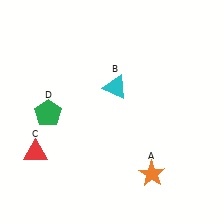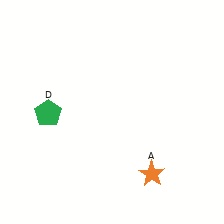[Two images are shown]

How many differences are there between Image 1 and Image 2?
There are 2 differences between the two images.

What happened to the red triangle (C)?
The red triangle (C) was removed in Image 2. It was in the bottom-left area of Image 1.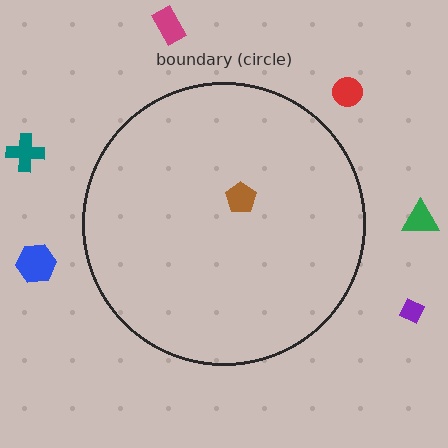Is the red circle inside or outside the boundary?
Outside.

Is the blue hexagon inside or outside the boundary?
Outside.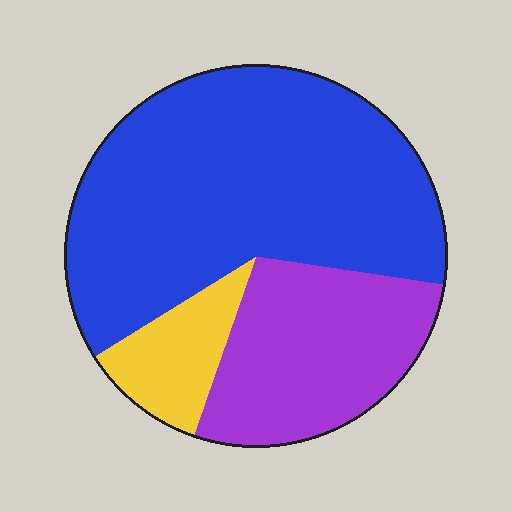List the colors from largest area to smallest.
From largest to smallest: blue, purple, yellow.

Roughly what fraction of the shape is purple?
Purple takes up about one quarter (1/4) of the shape.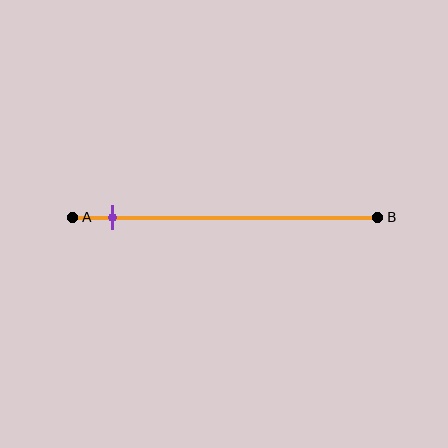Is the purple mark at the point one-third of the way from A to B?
No, the mark is at about 15% from A, not at the 33% one-third point.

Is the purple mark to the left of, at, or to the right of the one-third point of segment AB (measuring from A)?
The purple mark is to the left of the one-third point of segment AB.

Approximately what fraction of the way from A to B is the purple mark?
The purple mark is approximately 15% of the way from A to B.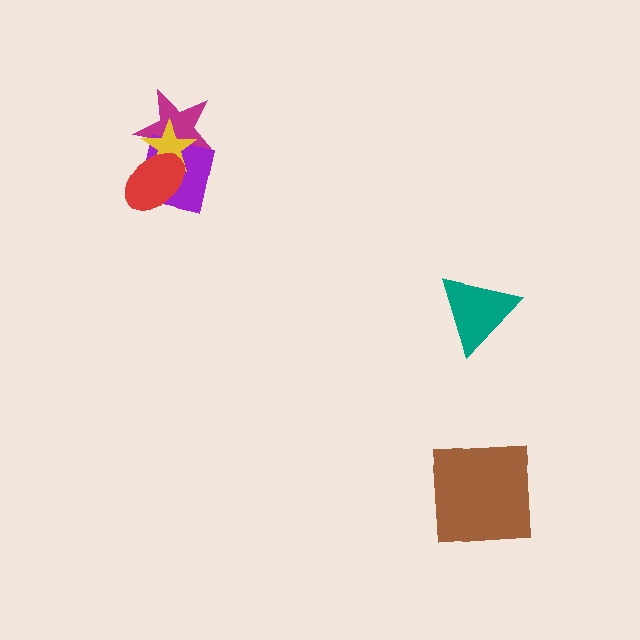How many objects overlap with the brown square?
0 objects overlap with the brown square.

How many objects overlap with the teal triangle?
0 objects overlap with the teal triangle.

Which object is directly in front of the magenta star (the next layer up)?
The purple square is directly in front of the magenta star.